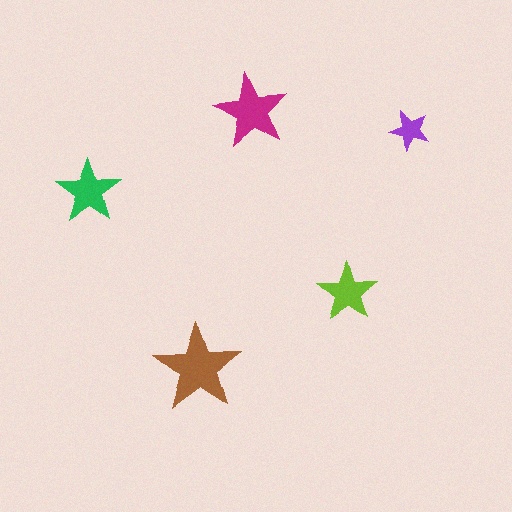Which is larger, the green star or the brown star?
The brown one.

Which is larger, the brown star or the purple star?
The brown one.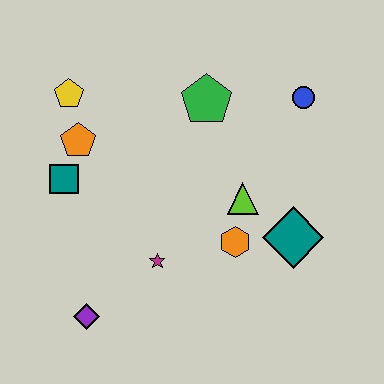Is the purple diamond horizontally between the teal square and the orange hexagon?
Yes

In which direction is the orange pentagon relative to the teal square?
The orange pentagon is above the teal square.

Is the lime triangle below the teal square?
Yes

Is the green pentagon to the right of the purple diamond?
Yes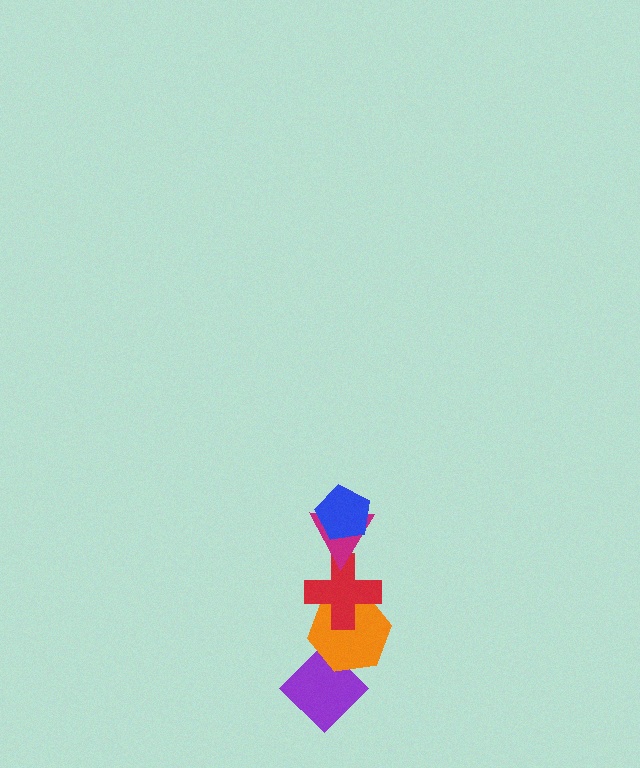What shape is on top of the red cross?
The magenta triangle is on top of the red cross.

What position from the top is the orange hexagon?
The orange hexagon is 4th from the top.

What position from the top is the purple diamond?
The purple diamond is 5th from the top.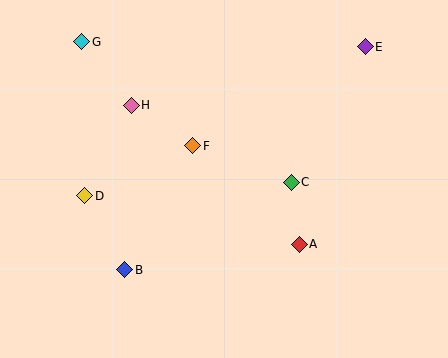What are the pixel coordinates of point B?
Point B is at (125, 270).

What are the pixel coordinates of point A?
Point A is at (299, 244).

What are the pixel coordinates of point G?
Point G is at (82, 42).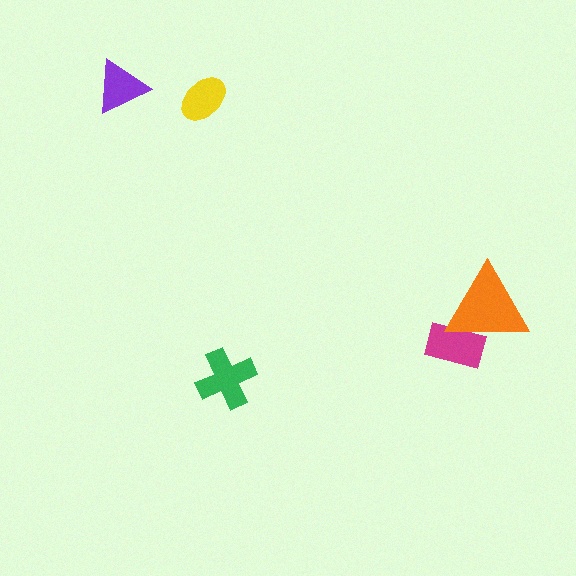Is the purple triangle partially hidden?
No, no other shape covers it.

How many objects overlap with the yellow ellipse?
0 objects overlap with the yellow ellipse.